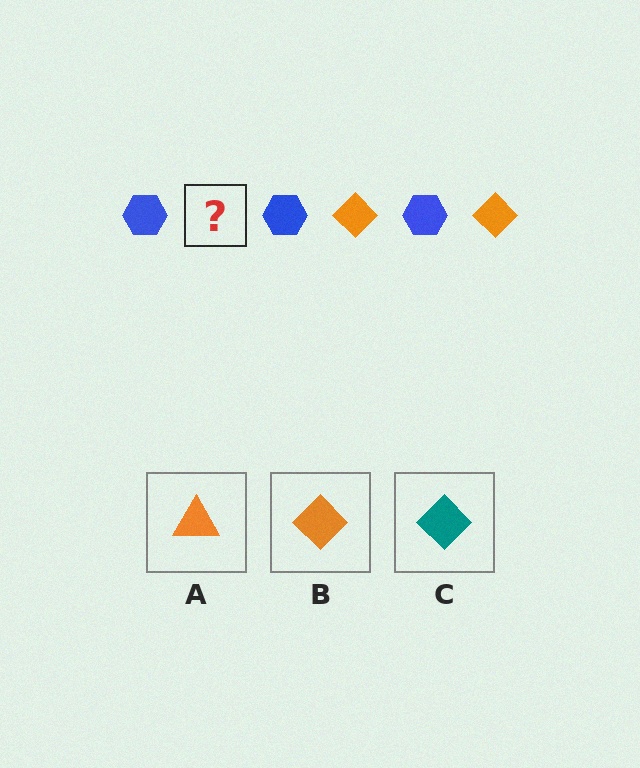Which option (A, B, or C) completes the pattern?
B.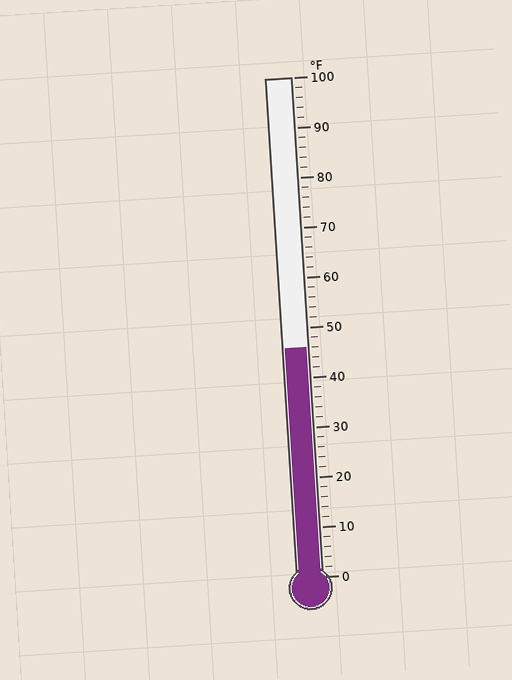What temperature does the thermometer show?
The thermometer shows approximately 46°F.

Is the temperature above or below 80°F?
The temperature is below 80°F.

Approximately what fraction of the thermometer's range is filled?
The thermometer is filled to approximately 45% of its range.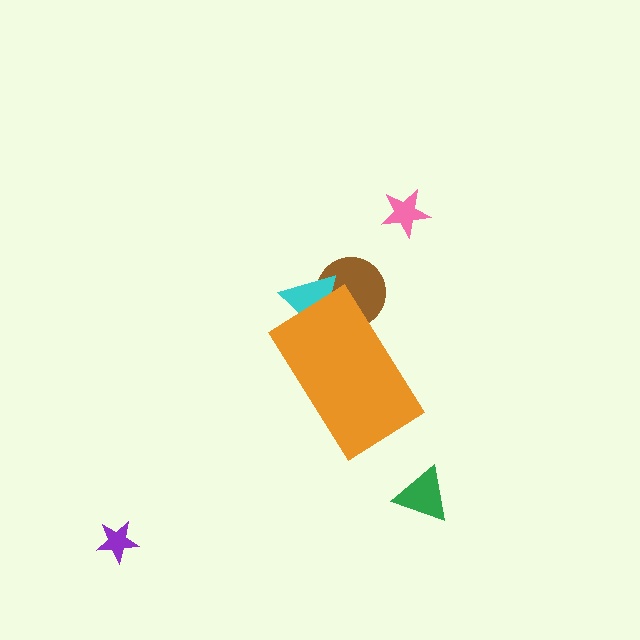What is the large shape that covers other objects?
An orange rectangle.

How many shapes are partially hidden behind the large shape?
2 shapes are partially hidden.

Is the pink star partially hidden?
No, the pink star is fully visible.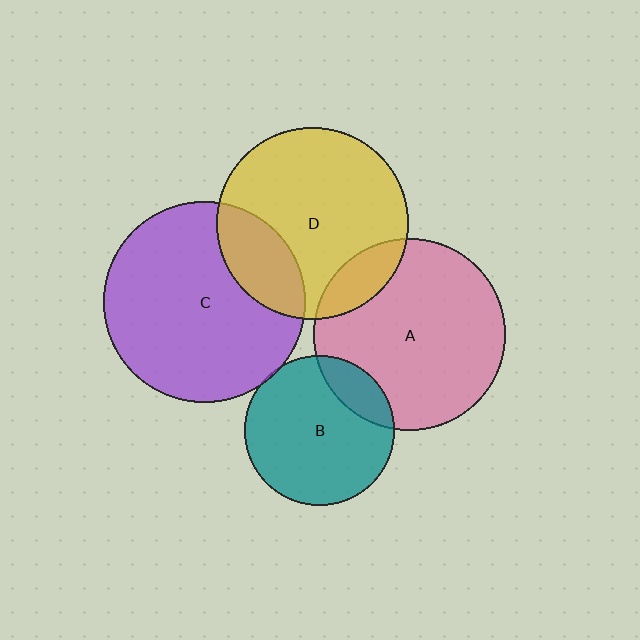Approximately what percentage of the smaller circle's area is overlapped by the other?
Approximately 20%.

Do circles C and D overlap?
Yes.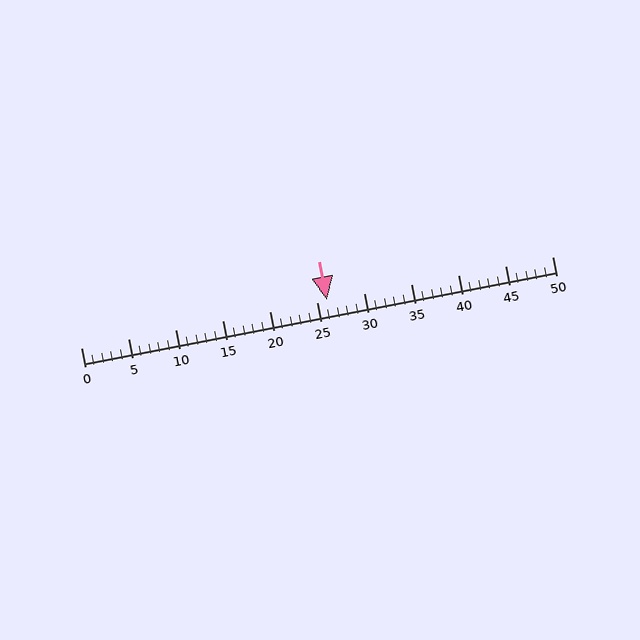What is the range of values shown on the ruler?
The ruler shows values from 0 to 50.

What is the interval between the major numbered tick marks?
The major tick marks are spaced 5 units apart.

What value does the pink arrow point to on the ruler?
The pink arrow points to approximately 26.